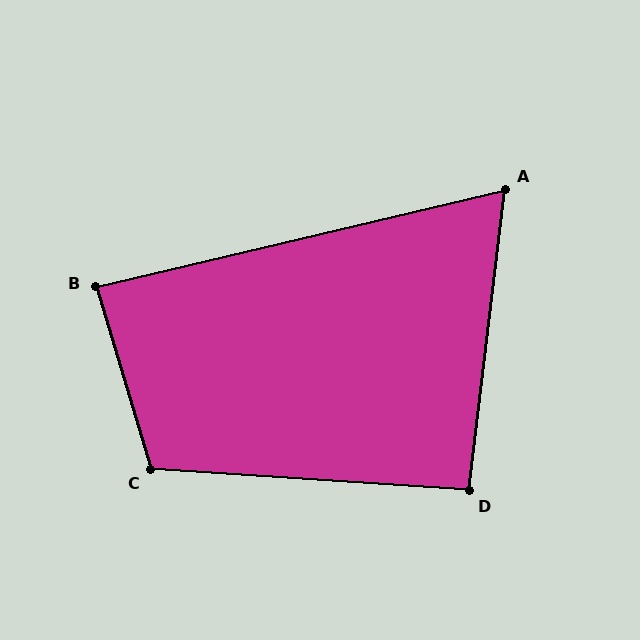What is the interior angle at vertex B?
Approximately 87 degrees (approximately right).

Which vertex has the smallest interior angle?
A, at approximately 70 degrees.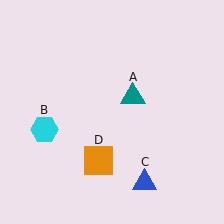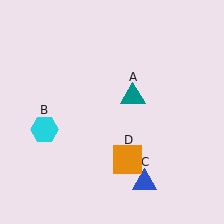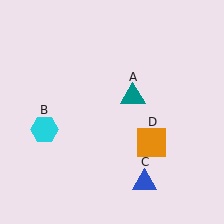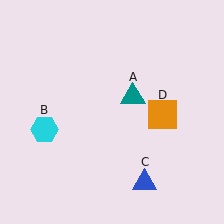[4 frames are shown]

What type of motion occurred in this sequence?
The orange square (object D) rotated counterclockwise around the center of the scene.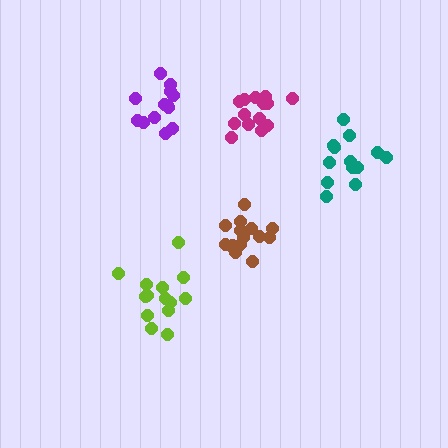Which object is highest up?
The purple cluster is topmost.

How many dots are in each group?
Group 1: 16 dots, Group 2: 13 dots, Group 3: 13 dots, Group 4: 14 dots, Group 5: 14 dots (70 total).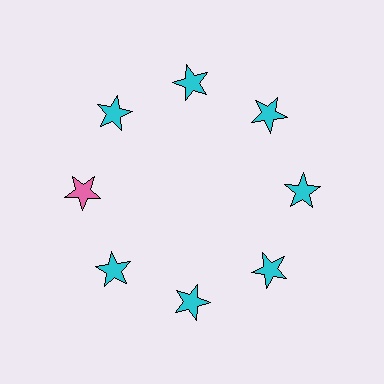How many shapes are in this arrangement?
There are 8 shapes arranged in a ring pattern.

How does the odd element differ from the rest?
It has a different color: pink instead of cyan.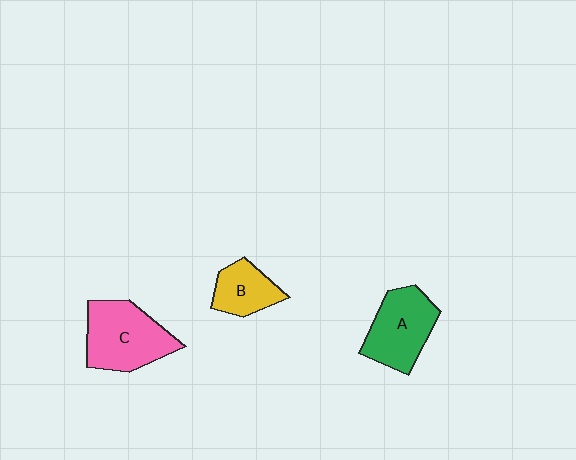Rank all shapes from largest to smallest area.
From largest to smallest: C (pink), A (green), B (yellow).